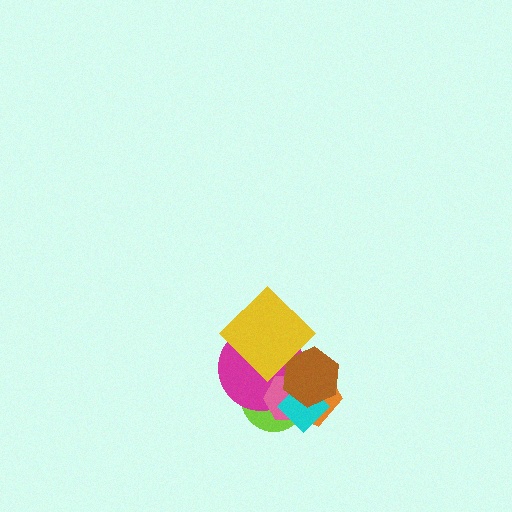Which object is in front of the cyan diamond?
The brown hexagon is in front of the cyan diamond.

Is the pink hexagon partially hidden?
Yes, it is partially covered by another shape.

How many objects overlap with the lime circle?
6 objects overlap with the lime circle.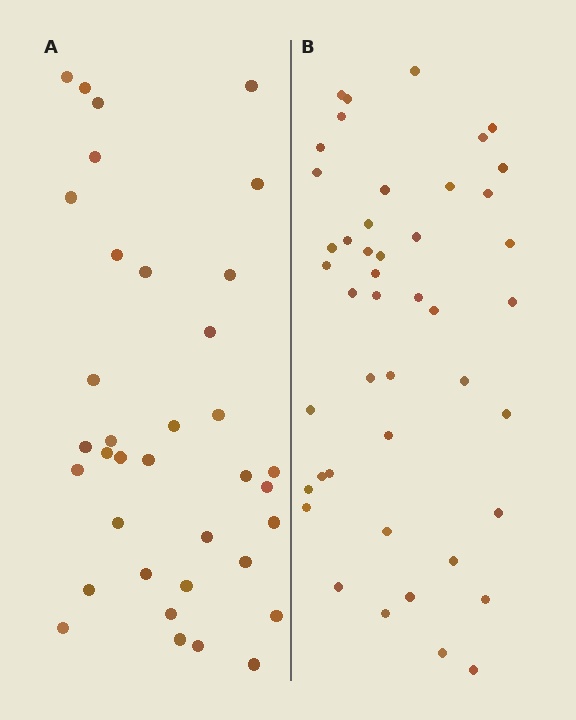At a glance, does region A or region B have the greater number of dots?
Region B (the right region) has more dots.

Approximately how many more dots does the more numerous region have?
Region B has roughly 8 or so more dots than region A.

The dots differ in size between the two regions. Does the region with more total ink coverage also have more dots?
No. Region A has more total ink coverage because its dots are larger, but region B actually contains more individual dots. Total area can be misleading — the number of items is what matters here.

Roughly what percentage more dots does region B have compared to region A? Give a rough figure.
About 25% more.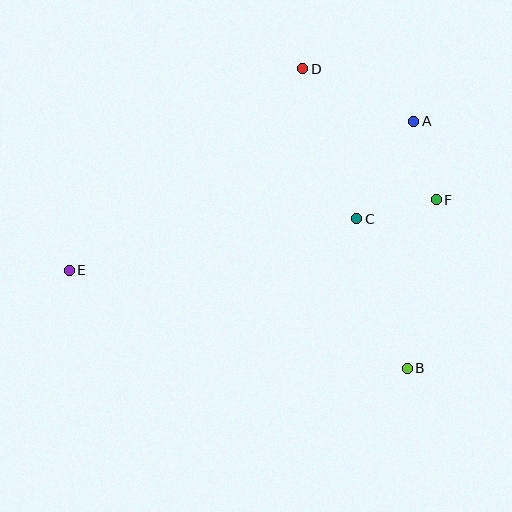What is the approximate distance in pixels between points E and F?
The distance between E and F is approximately 373 pixels.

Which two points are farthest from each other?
Points A and E are farthest from each other.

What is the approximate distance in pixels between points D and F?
The distance between D and F is approximately 187 pixels.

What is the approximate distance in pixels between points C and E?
The distance between C and E is approximately 292 pixels.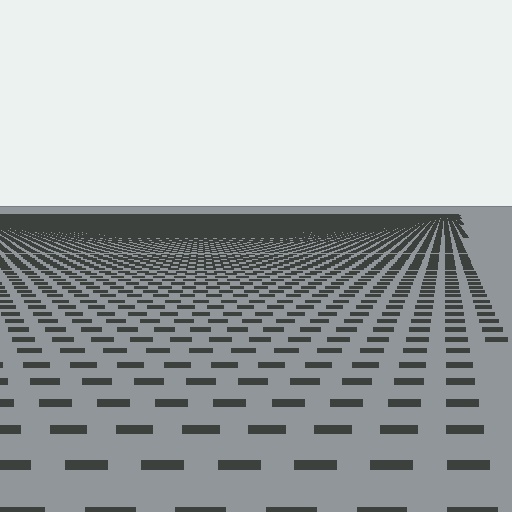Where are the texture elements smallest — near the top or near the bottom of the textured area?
Near the top.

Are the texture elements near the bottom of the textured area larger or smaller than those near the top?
Larger. Near the bottom, elements are closer to the viewer and appear at a bigger on-screen size.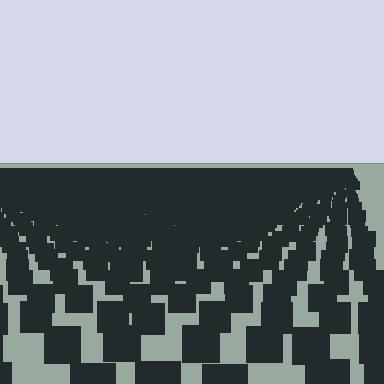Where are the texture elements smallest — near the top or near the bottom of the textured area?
Near the top.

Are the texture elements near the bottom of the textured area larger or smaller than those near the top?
Larger. Near the bottom, elements are closer to the viewer and appear at a bigger on-screen size.